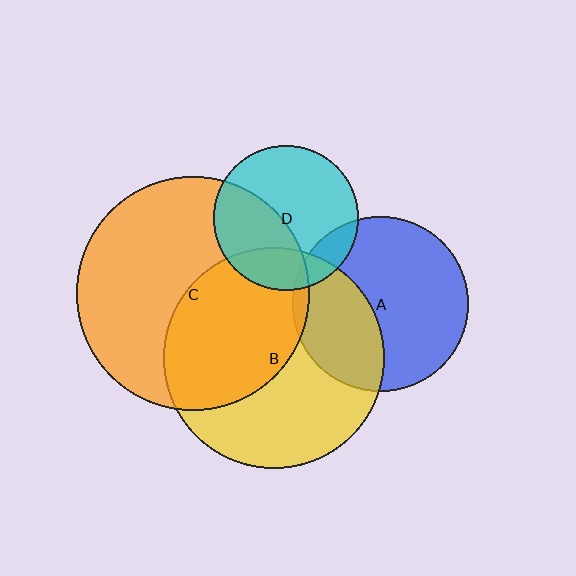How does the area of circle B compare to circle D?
Approximately 2.3 times.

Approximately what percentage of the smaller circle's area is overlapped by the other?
Approximately 35%.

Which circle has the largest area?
Circle C (orange).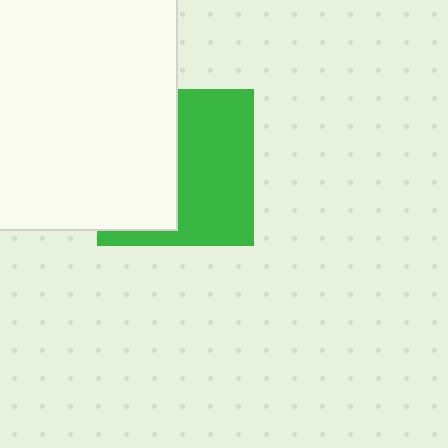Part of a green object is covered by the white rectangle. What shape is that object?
It is a square.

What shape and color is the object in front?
The object in front is a white rectangle.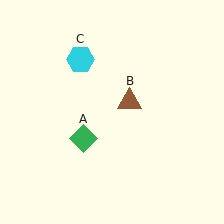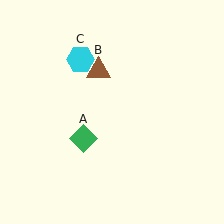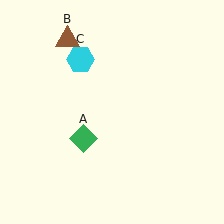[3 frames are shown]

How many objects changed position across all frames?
1 object changed position: brown triangle (object B).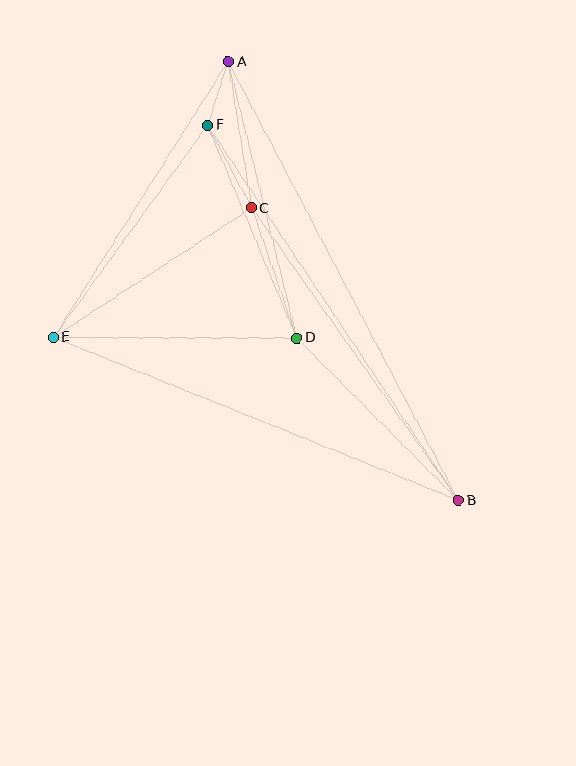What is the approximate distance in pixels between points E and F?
The distance between E and F is approximately 263 pixels.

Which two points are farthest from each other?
Points A and B are farthest from each other.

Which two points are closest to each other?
Points A and F are closest to each other.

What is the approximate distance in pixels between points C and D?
The distance between C and D is approximately 137 pixels.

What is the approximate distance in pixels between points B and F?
The distance between B and F is approximately 451 pixels.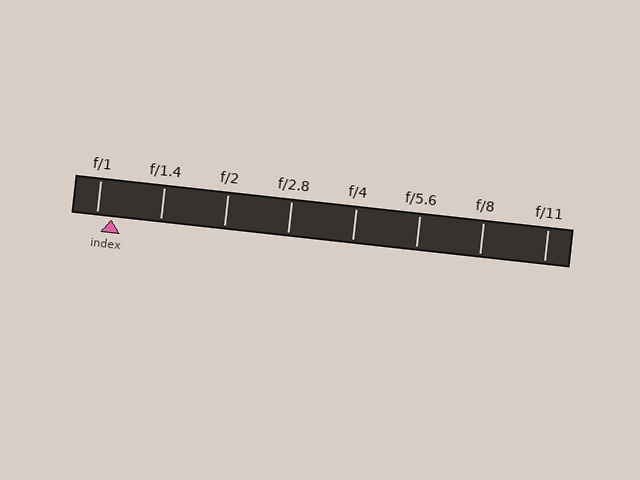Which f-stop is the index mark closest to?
The index mark is closest to f/1.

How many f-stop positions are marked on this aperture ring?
There are 8 f-stop positions marked.